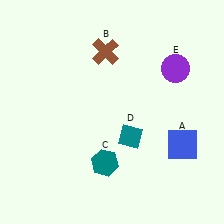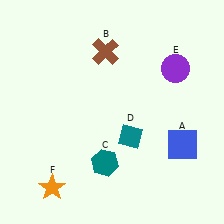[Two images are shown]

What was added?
An orange star (F) was added in Image 2.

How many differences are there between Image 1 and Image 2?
There is 1 difference between the two images.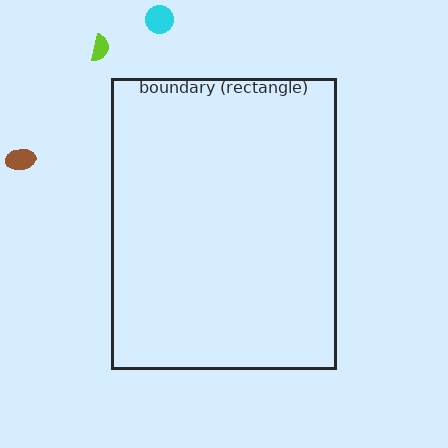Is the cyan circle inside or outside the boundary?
Outside.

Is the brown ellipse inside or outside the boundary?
Outside.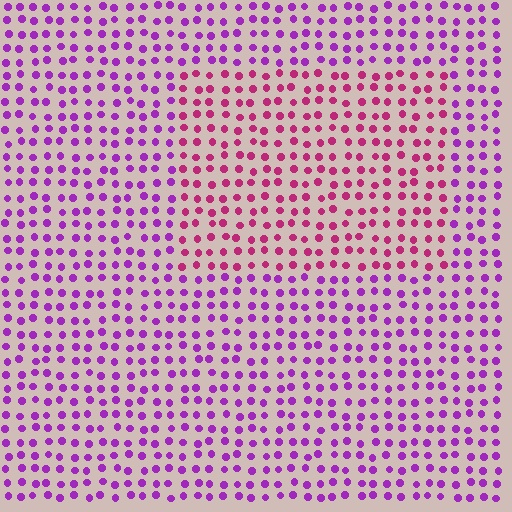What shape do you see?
I see a rectangle.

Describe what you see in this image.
The image is filled with small purple elements in a uniform arrangement. A rectangle-shaped region is visible where the elements are tinted to a slightly different hue, forming a subtle color boundary.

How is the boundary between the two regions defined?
The boundary is defined purely by a slight shift in hue (about 39 degrees). Spacing, size, and orientation are identical on both sides.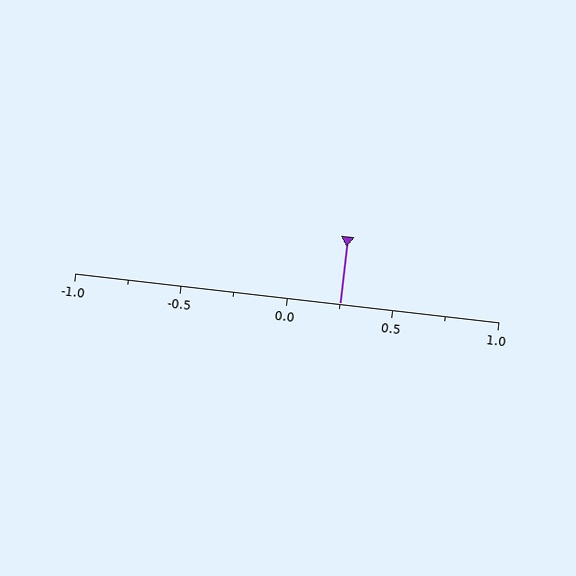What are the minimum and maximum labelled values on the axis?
The axis runs from -1.0 to 1.0.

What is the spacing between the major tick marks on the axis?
The major ticks are spaced 0.5 apart.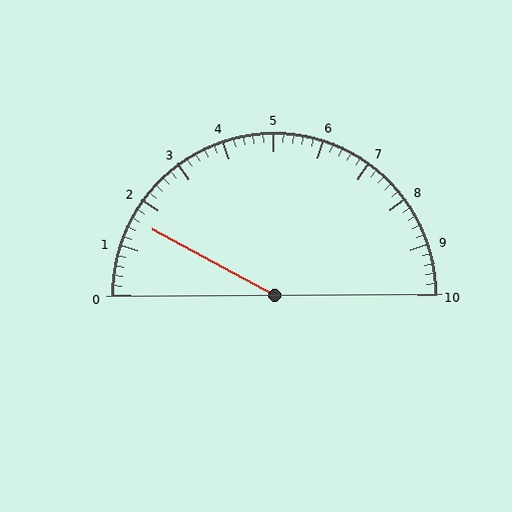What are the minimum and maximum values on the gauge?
The gauge ranges from 0 to 10.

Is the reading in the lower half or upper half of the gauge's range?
The reading is in the lower half of the range (0 to 10).